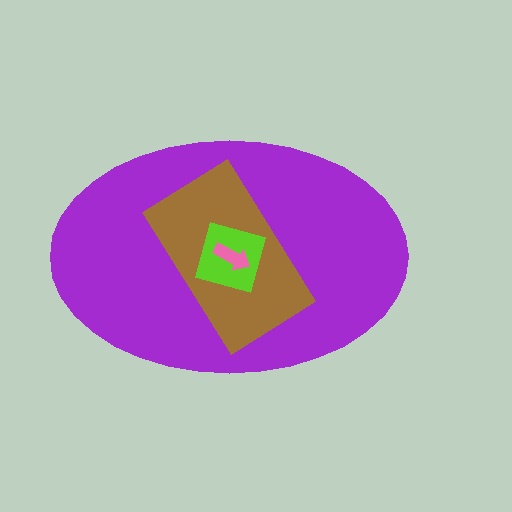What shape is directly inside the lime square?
The pink arrow.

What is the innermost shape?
The pink arrow.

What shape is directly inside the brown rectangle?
The lime square.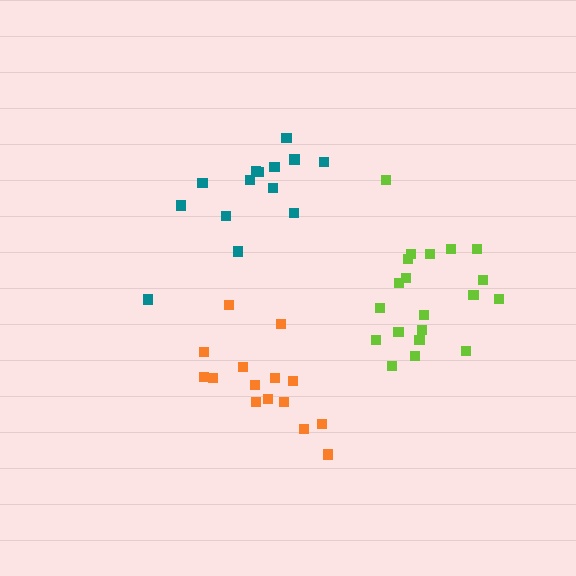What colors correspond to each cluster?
The clusters are colored: lime, teal, orange.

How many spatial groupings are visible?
There are 3 spatial groupings.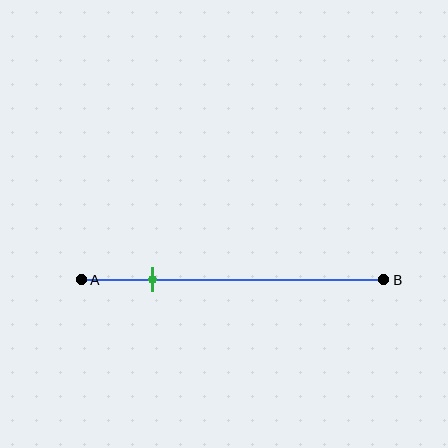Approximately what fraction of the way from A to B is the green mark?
The green mark is approximately 25% of the way from A to B.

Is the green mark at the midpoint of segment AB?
No, the mark is at about 25% from A, not at the 50% midpoint.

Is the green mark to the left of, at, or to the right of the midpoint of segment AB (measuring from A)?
The green mark is to the left of the midpoint of segment AB.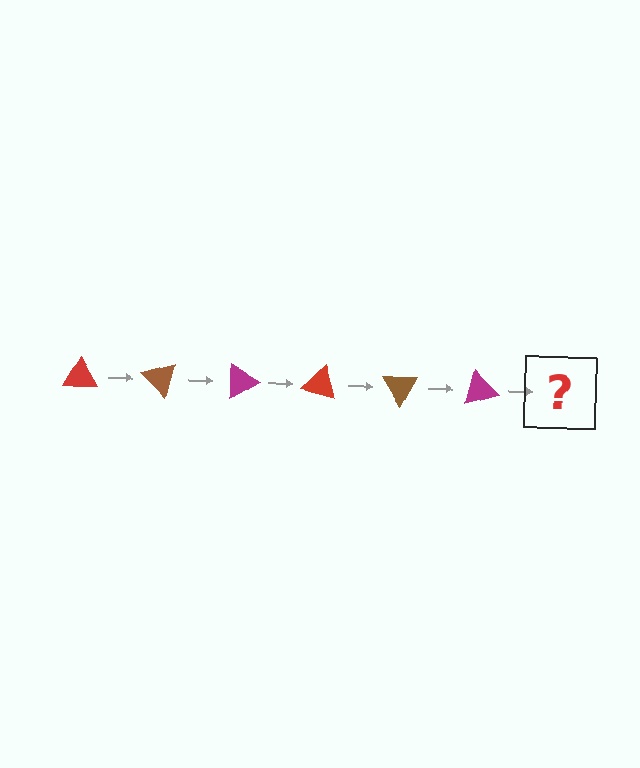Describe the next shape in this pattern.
It should be a red triangle, rotated 270 degrees from the start.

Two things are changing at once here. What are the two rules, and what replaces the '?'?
The two rules are that it rotates 45 degrees each step and the color cycles through red, brown, and magenta. The '?' should be a red triangle, rotated 270 degrees from the start.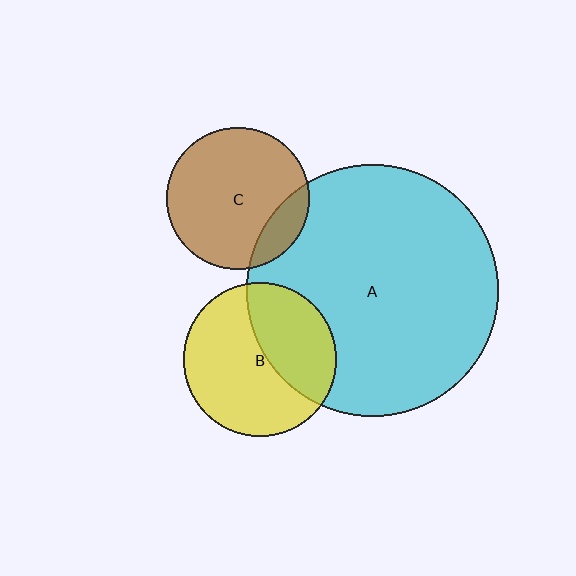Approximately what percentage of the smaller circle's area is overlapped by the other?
Approximately 15%.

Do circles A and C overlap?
Yes.